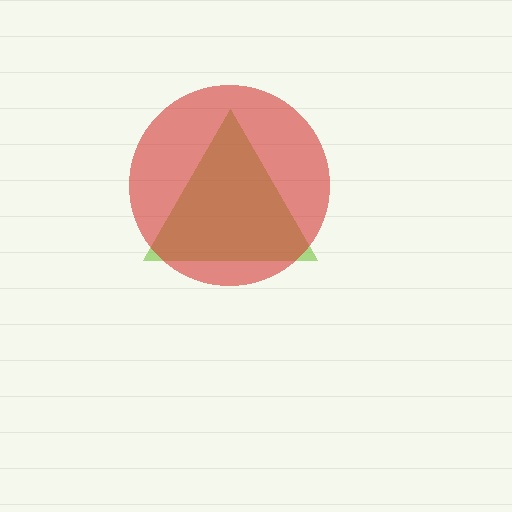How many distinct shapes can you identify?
There are 2 distinct shapes: a lime triangle, a red circle.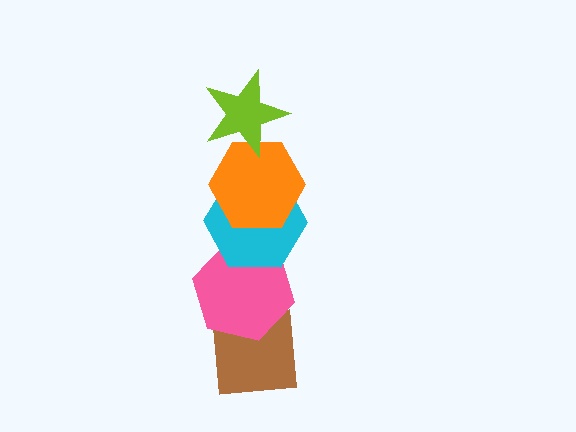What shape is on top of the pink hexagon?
The cyan hexagon is on top of the pink hexagon.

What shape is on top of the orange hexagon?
The lime star is on top of the orange hexagon.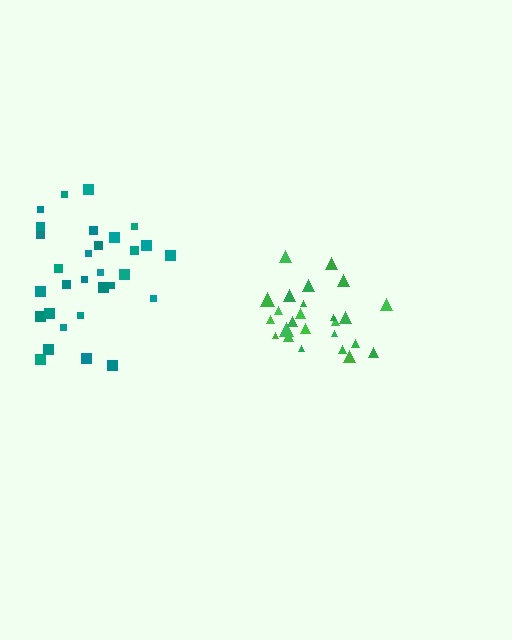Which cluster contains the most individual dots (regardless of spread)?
Teal (30).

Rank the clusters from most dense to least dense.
green, teal.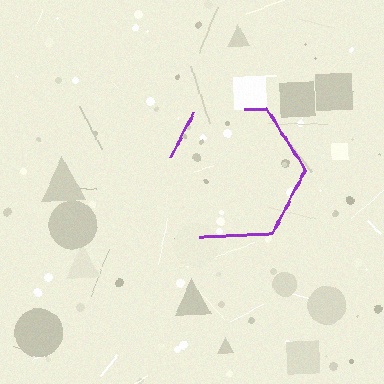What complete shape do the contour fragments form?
The contour fragments form a hexagon.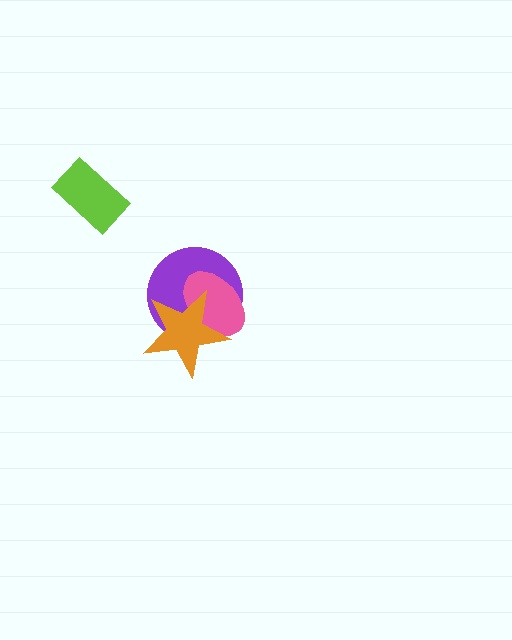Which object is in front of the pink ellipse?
The orange star is in front of the pink ellipse.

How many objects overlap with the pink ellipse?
2 objects overlap with the pink ellipse.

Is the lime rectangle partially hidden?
No, no other shape covers it.